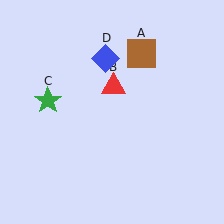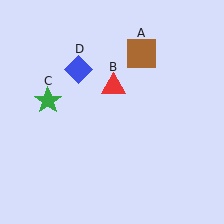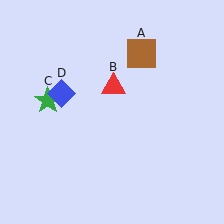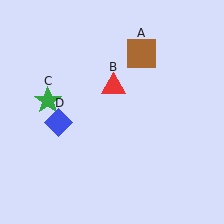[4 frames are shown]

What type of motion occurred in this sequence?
The blue diamond (object D) rotated counterclockwise around the center of the scene.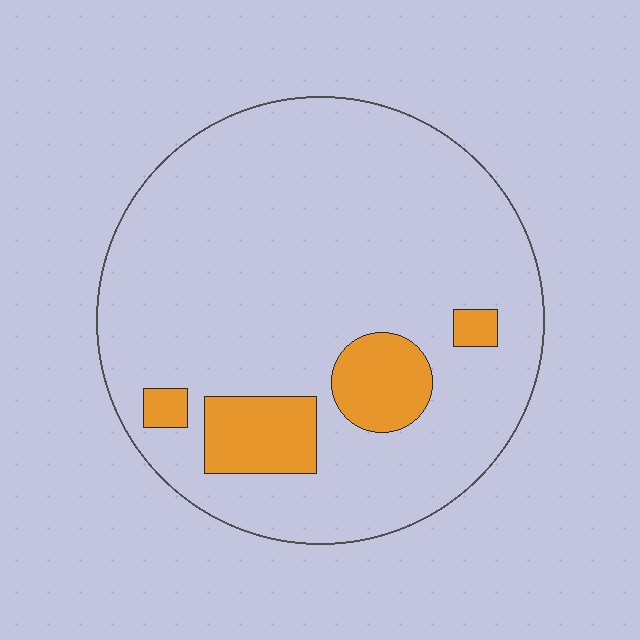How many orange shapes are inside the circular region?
4.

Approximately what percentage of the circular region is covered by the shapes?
Approximately 15%.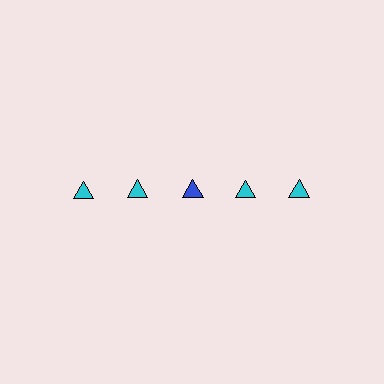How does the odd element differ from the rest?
It has a different color: blue instead of cyan.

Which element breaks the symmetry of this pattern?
The blue triangle in the top row, center column breaks the symmetry. All other shapes are cyan triangles.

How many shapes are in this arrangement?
There are 5 shapes arranged in a grid pattern.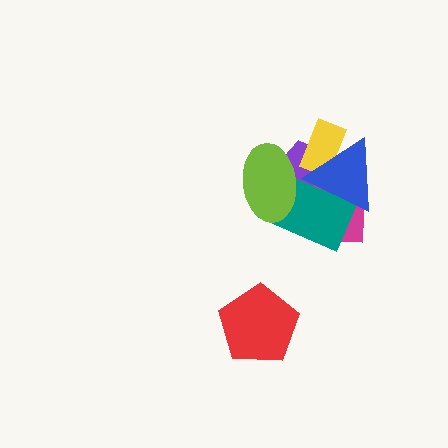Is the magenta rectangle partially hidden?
Yes, it is partially covered by another shape.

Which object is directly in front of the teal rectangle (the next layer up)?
The lime ellipse is directly in front of the teal rectangle.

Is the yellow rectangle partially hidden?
Yes, it is partially covered by another shape.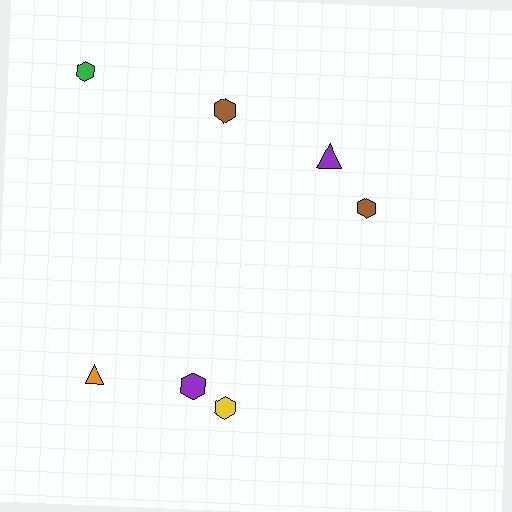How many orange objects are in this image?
There is 1 orange object.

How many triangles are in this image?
There are 2 triangles.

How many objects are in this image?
There are 7 objects.